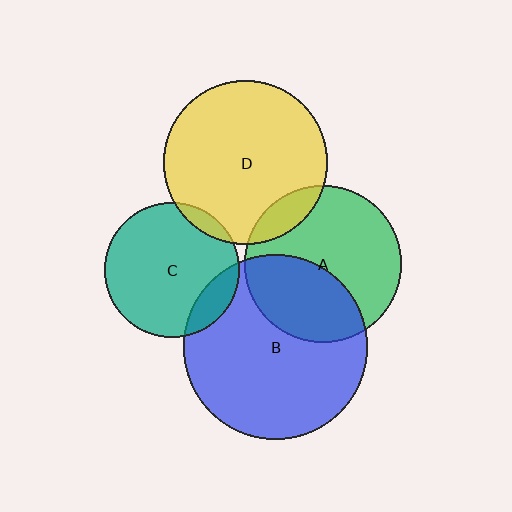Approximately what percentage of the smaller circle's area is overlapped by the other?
Approximately 5%.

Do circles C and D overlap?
Yes.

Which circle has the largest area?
Circle B (blue).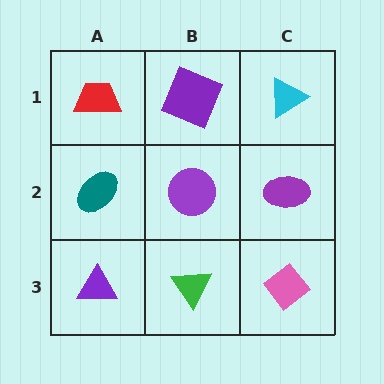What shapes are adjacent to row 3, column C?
A purple ellipse (row 2, column C), a green triangle (row 3, column B).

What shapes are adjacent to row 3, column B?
A purple circle (row 2, column B), a purple triangle (row 3, column A), a pink diamond (row 3, column C).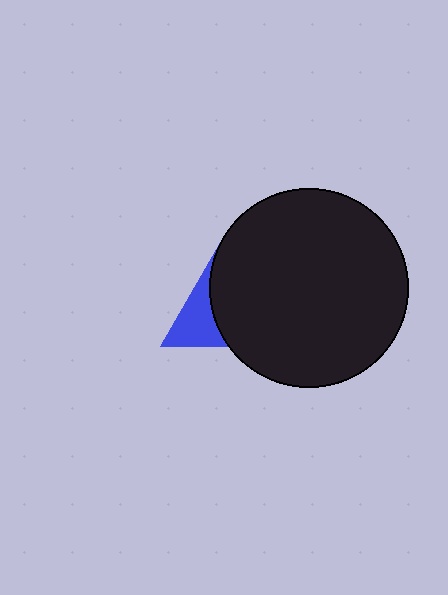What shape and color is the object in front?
The object in front is a black circle.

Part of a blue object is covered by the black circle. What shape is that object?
It is a triangle.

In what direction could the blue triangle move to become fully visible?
The blue triangle could move left. That would shift it out from behind the black circle entirely.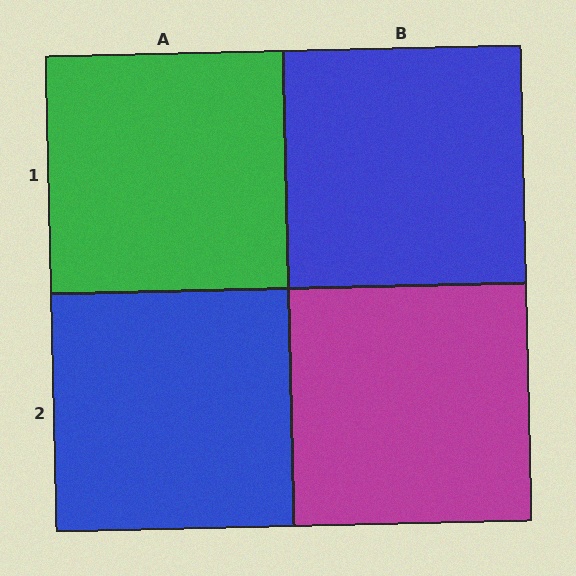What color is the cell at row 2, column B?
Magenta.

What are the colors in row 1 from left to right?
Green, blue.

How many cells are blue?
2 cells are blue.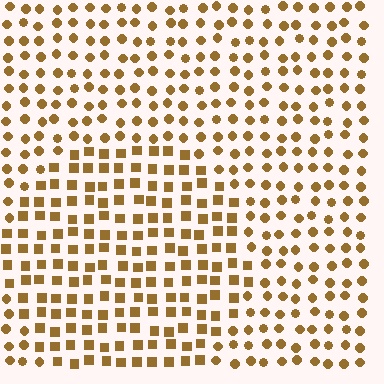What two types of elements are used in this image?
The image uses squares inside the circle region and circles outside it.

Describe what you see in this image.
The image is filled with small brown elements arranged in a uniform grid. A circle-shaped region contains squares, while the surrounding area contains circles. The boundary is defined purely by the change in element shape.